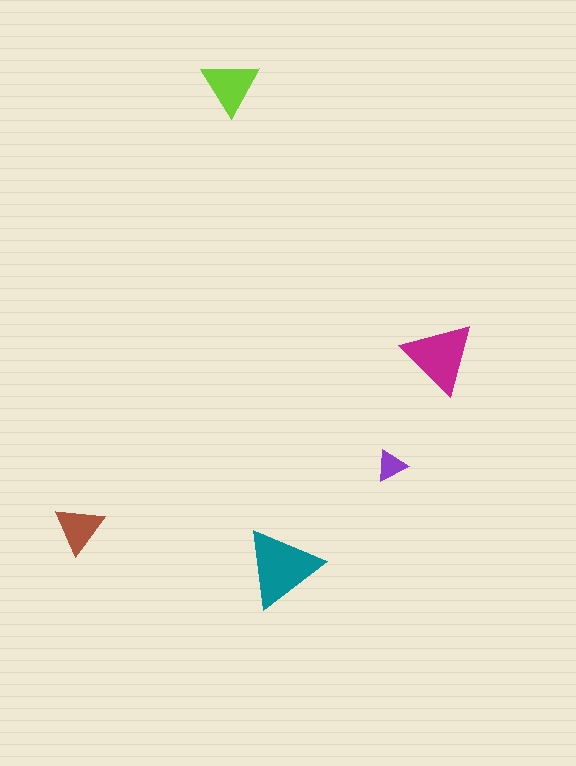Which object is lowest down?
The teal triangle is bottommost.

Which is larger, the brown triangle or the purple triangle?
The brown one.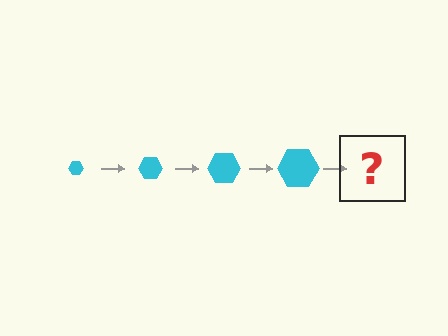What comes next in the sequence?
The next element should be a cyan hexagon, larger than the previous one.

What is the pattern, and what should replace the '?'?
The pattern is that the hexagon gets progressively larger each step. The '?' should be a cyan hexagon, larger than the previous one.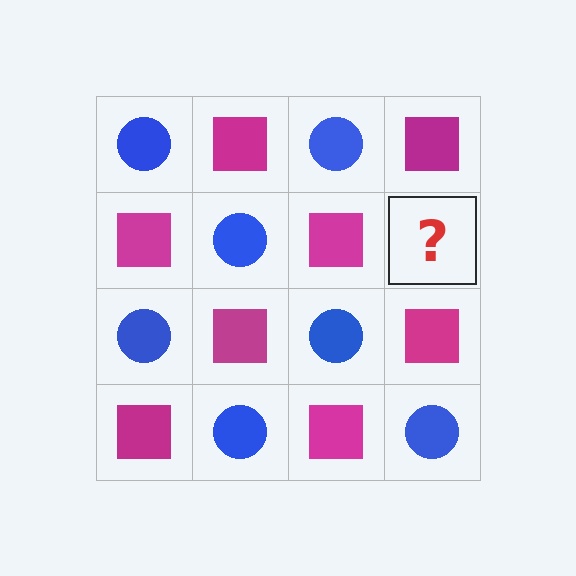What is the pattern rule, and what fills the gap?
The rule is that it alternates blue circle and magenta square in a checkerboard pattern. The gap should be filled with a blue circle.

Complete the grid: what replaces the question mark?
The question mark should be replaced with a blue circle.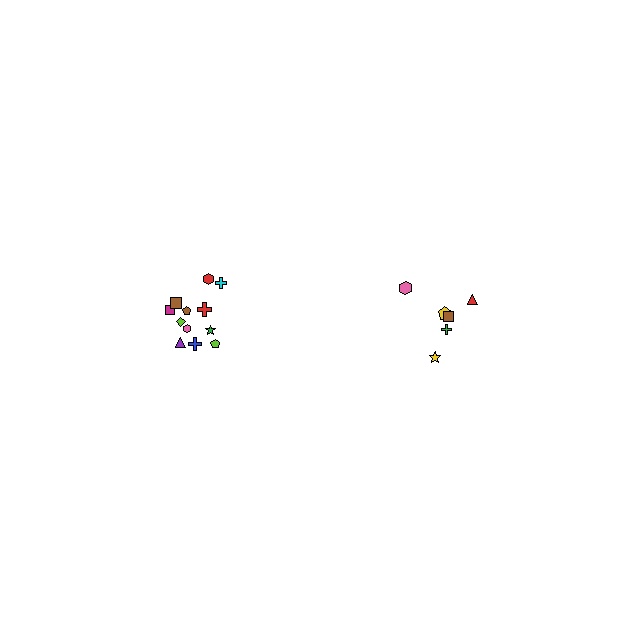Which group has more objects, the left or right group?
The left group.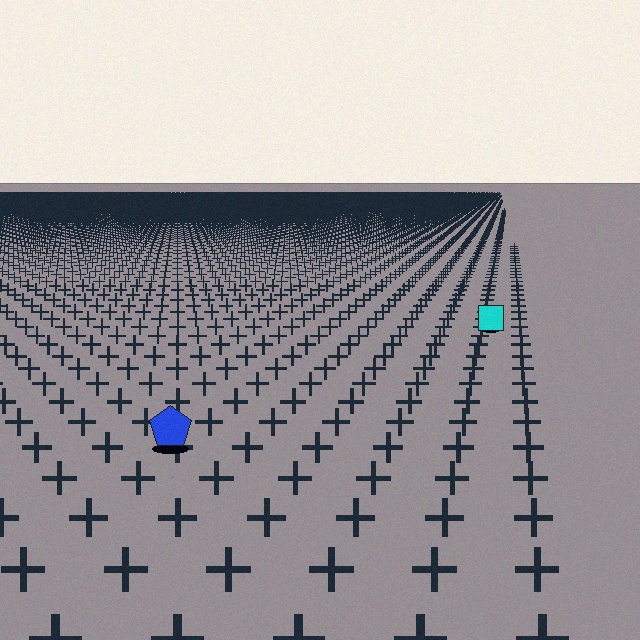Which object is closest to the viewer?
The blue pentagon is closest. The texture marks near it are larger and more spread out.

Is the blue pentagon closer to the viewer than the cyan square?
Yes. The blue pentagon is closer — you can tell from the texture gradient: the ground texture is coarser near it.